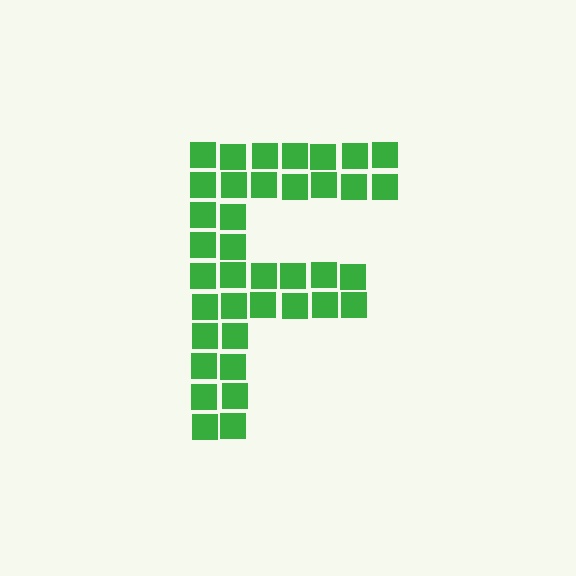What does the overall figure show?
The overall figure shows the letter F.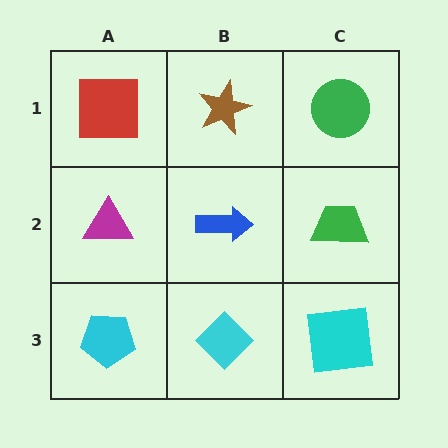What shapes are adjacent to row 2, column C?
A green circle (row 1, column C), a cyan square (row 3, column C), a blue arrow (row 2, column B).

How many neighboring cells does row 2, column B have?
4.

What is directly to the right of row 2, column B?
A green trapezoid.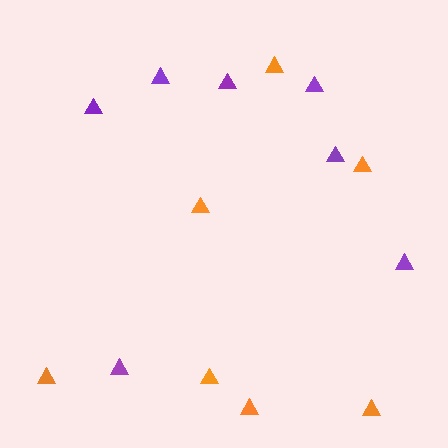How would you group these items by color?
There are 2 groups: one group of purple triangles (7) and one group of orange triangles (7).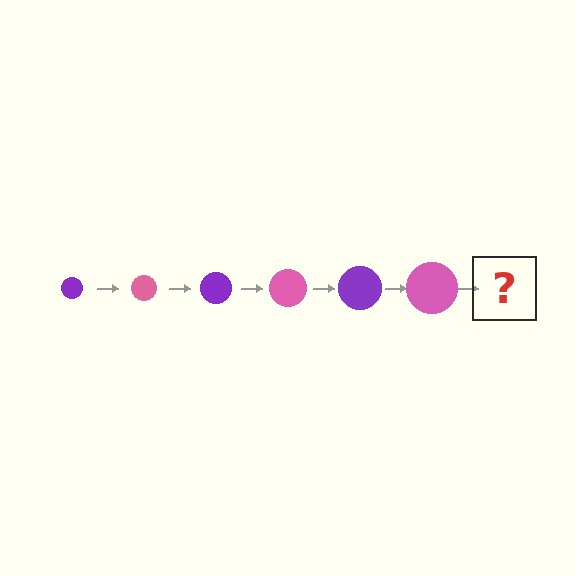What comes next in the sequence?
The next element should be a purple circle, larger than the previous one.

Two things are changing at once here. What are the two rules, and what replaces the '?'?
The two rules are that the circle grows larger each step and the color cycles through purple and pink. The '?' should be a purple circle, larger than the previous one.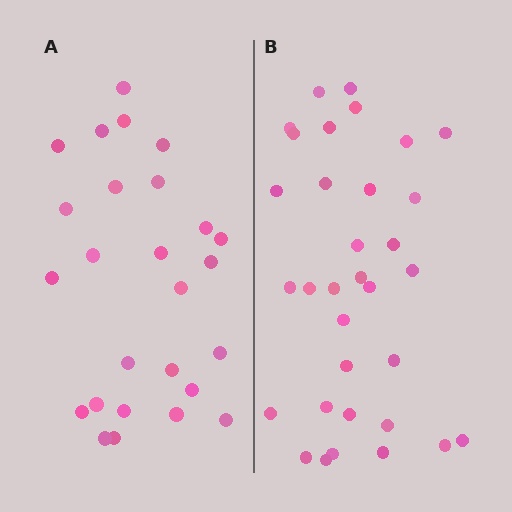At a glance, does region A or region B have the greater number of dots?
Region B (the right region) has more dots.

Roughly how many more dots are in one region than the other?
Region B has roughly 8 or so more dots than region A.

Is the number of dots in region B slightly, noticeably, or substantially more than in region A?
Region B has noticeably more, but not dramatically so. The ratio is roughly 1.3 to 1.